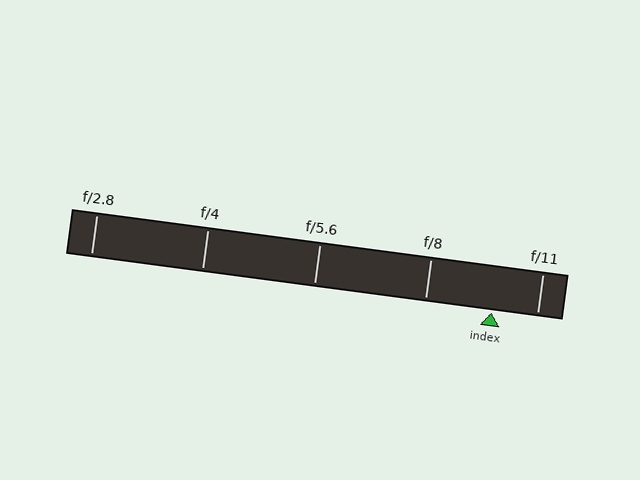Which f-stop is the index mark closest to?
The index mark is closest to f/11.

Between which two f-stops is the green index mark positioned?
The index mark is between f/8 and f/11.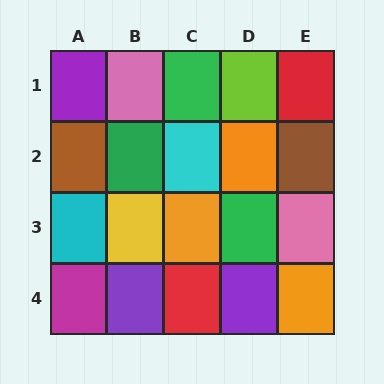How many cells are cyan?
2 cells are cyan.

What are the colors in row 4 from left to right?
Magenta, purple, red, purple, orange.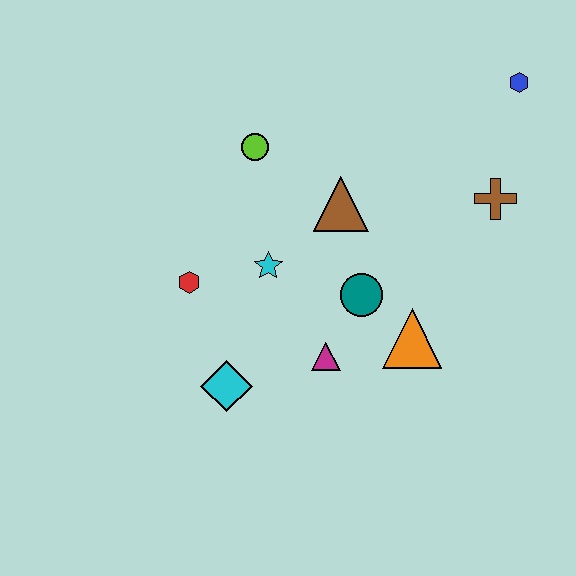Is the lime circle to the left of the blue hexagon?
Yes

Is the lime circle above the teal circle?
Yes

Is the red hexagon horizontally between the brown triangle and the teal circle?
No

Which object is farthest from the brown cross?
The cyan diamond is farthest from the brown cross.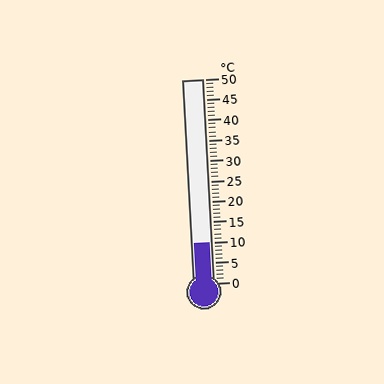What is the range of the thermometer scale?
The thermometer scale ranges from 0°C to 50°C.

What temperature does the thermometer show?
The thermometer shows approximately 10°C.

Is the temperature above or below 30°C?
The temperature is below 30°C.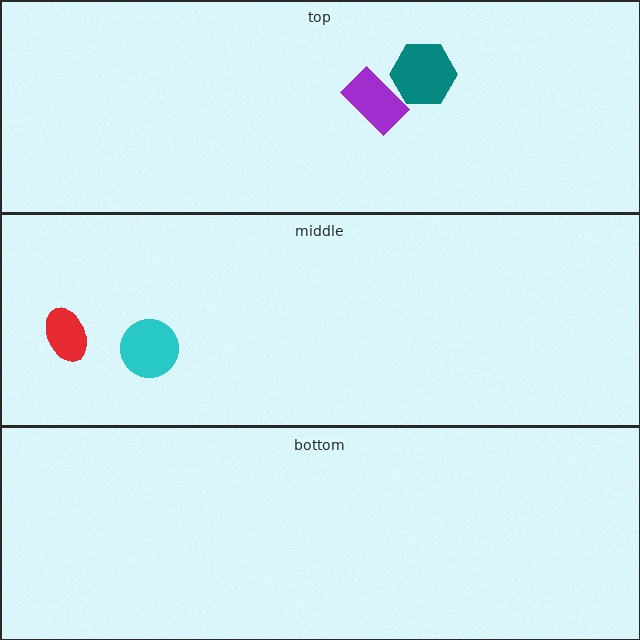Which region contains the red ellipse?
The middle region.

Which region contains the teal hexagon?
The top region.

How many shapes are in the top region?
2.